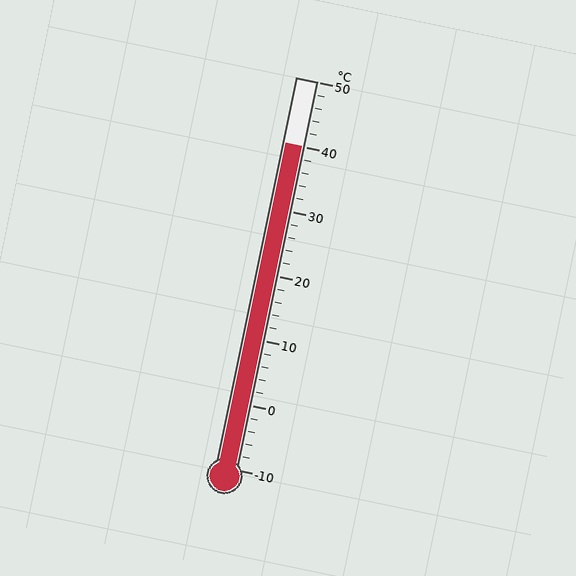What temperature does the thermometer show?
The thermometer shows approximately 40°C.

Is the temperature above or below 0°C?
The temperature is above 0°C.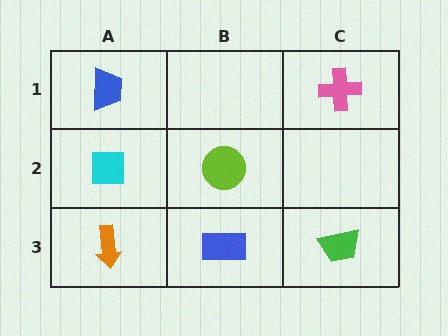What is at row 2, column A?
A cyan square.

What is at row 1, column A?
A blue trapezoid.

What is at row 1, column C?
A pink cross.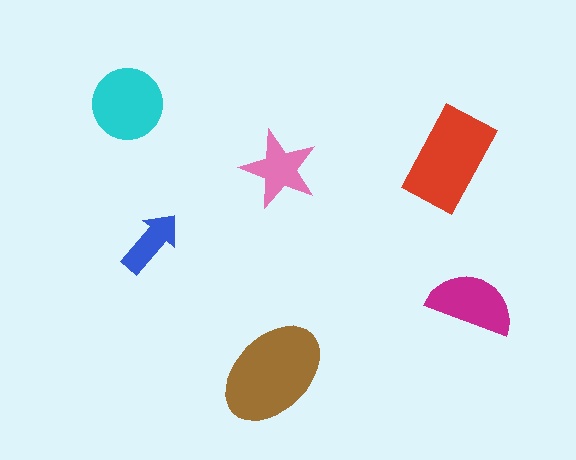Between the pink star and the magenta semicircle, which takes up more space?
The magenta semicircle.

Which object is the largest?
The brown ellipse.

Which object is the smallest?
The blue arrow.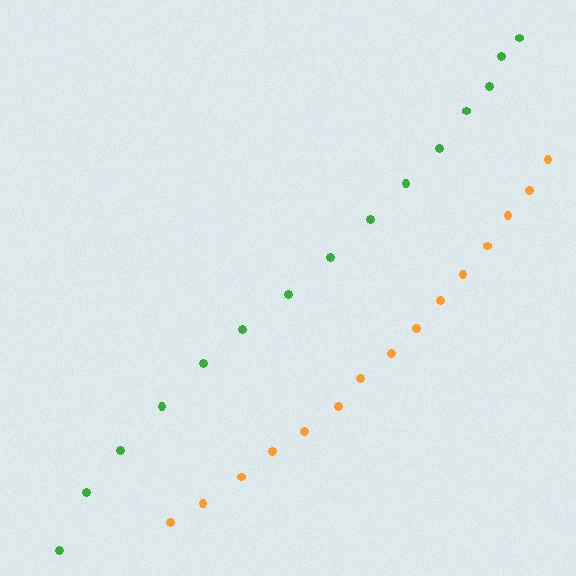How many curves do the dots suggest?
There are 2 distinct paths.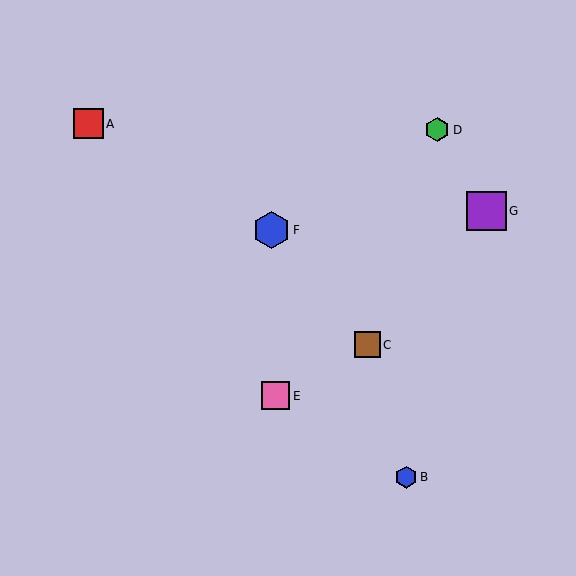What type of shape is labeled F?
Shape F is a blue hexagon.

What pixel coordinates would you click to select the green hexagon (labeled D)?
Click at (437, 130) to select the green hexagon D.